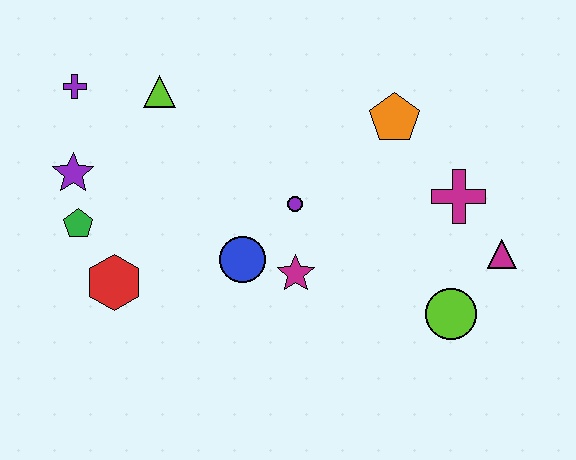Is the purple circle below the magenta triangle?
No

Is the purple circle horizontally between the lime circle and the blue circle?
Yes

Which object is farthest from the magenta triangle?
The purple cross is farthest from the magenta triangle.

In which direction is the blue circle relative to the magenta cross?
The blue circle is to the left of the magenta cross.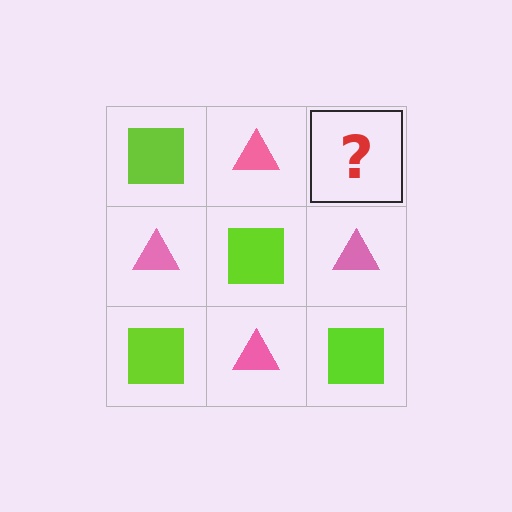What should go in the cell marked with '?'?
The missing cell should contain a lime square.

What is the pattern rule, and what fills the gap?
The rule is that it alternates lime square and pink triangle in a checkerboard pattern. The gap should be filled with a lime square.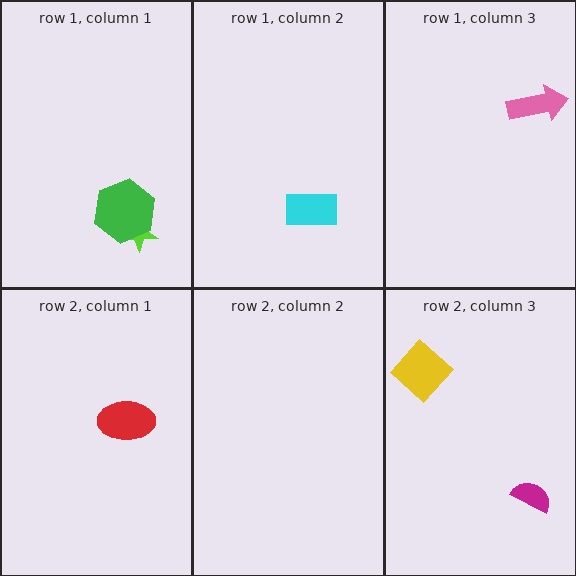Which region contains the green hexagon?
The row 1, column 1 region.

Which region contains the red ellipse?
The row 2, column 1 region.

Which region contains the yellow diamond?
The row 2, column 3 region.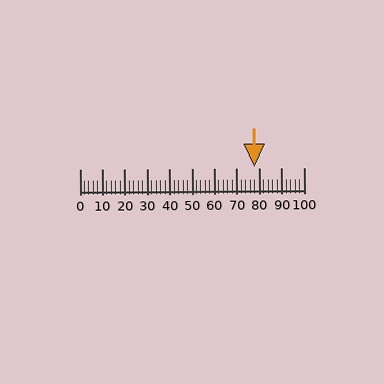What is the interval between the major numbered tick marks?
The major tick marks are spaced 10 units apart.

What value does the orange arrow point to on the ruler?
The orange arrow points to approximately 78.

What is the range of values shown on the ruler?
The ruler shows values from 0 to 100.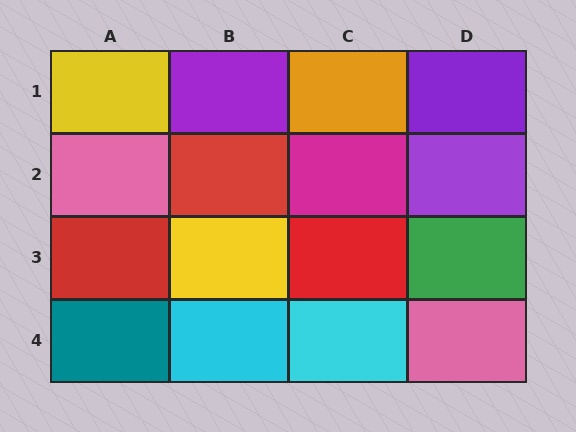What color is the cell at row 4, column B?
Cyan.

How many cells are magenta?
1 cell is magenta.